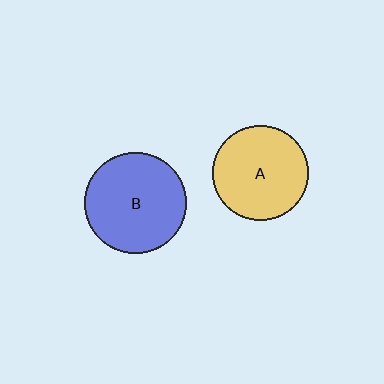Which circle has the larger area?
Circle B (blue).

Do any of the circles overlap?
No, none of the circles overlap.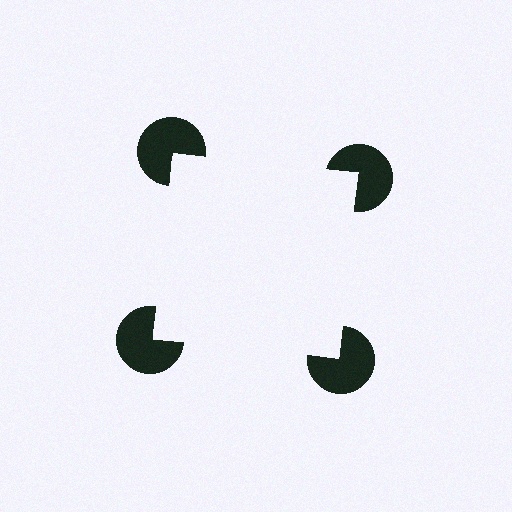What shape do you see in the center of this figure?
An illusory square — its edges are inferred from the aligned wedge cuts in the pac-man discs, not physically drawn.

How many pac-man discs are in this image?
There are 4 — one at each vertex of the illusory square.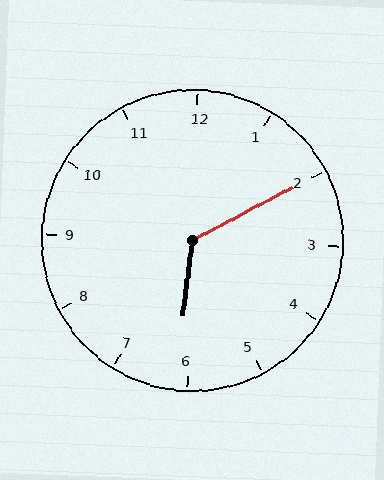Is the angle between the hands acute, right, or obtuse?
It is obtuse.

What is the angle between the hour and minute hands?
Approximately 125 degrees.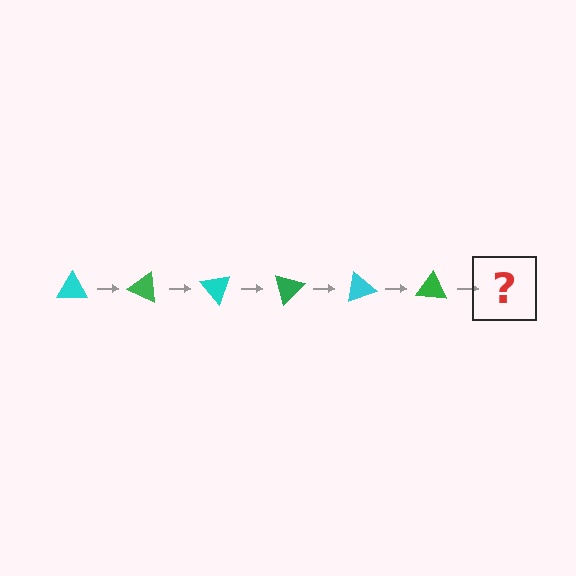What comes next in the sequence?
The next element should be a cyan triangle, rotated 150 degrees from the start.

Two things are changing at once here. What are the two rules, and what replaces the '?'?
The two rules are that it rotates 25 degrees each step and the color cycles through cyan and green. The '?' should be a cyan triangle, rotated 150 degrees from the start.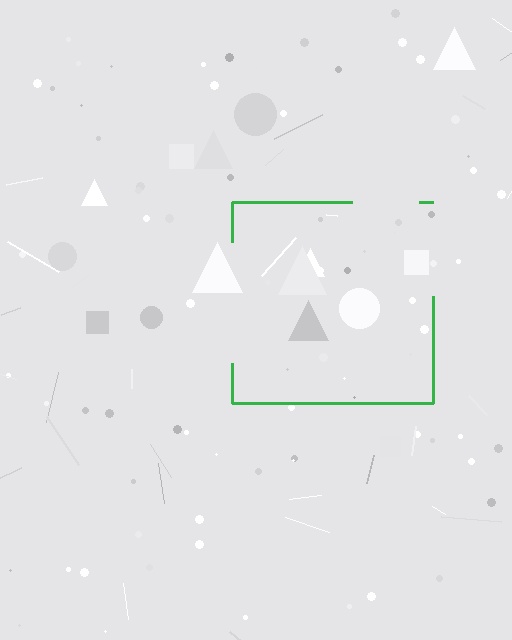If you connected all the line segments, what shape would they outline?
They would outline a square.